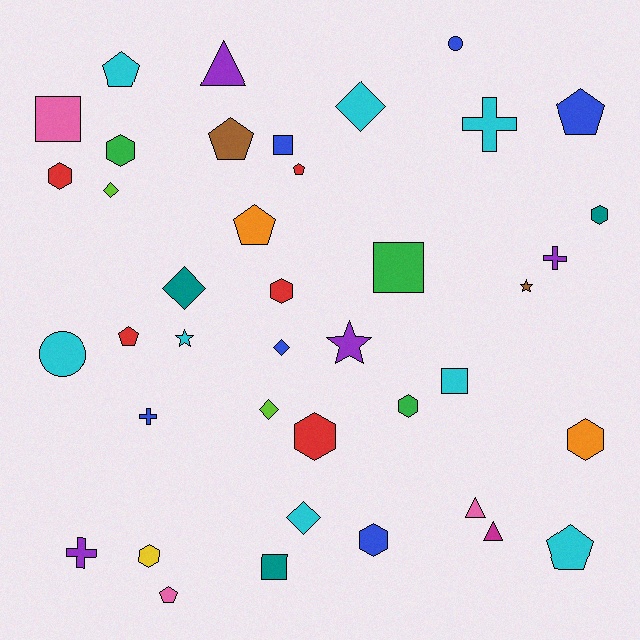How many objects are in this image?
There are 40 objects.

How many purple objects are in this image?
There are 4 purple objects.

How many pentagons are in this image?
There are 8 pentagons.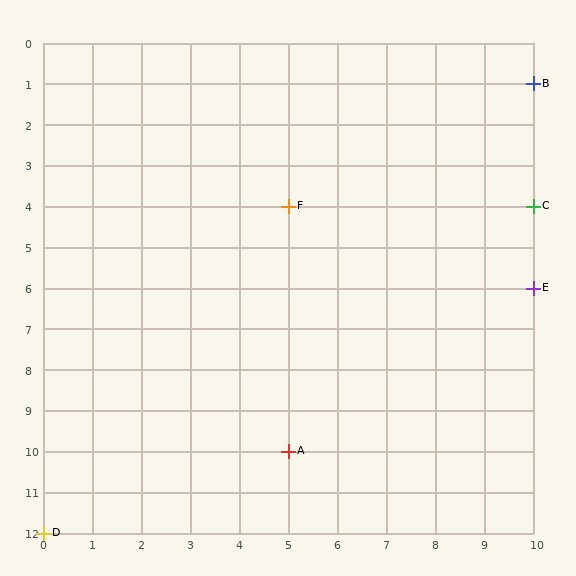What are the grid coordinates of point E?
Point E is at grid coordinates (10, 6).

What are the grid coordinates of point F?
Point F is at grid coordinates (5, 4).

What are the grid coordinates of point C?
Point C is at grid coordinates (10, 4).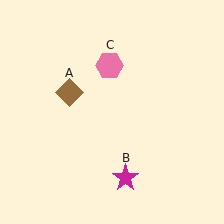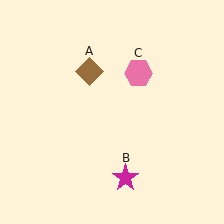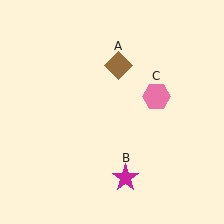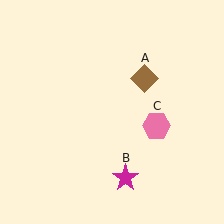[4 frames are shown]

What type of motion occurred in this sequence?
The brown diamond (object A), pink hexagon (object C) rotated clockwise around the center of the scene.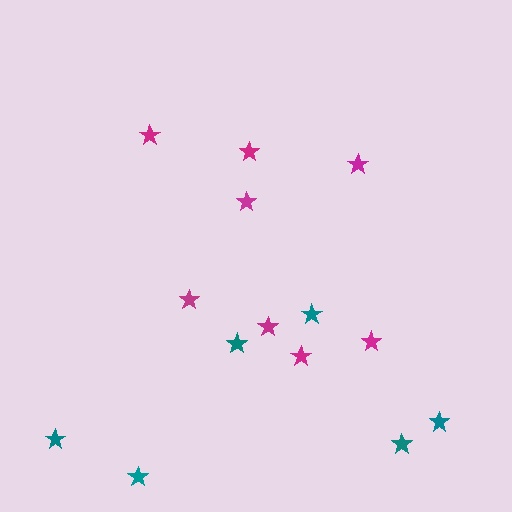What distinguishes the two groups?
There are 2 groups: one group of teal stars (6) and one group of magenta stars (8).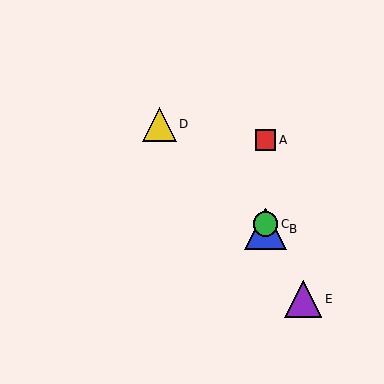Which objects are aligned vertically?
Objects A, B, C are aligned vertically.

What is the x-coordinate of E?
Object E is at x≈303.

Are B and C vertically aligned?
Yes, both are at x≈266.